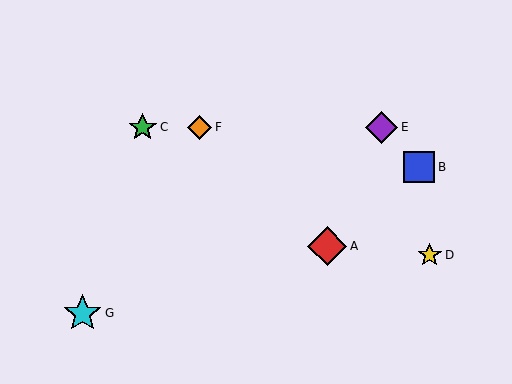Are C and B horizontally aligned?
No, C is at y≈127 and B is at y≈167.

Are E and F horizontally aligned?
Yes, both are at y≈127.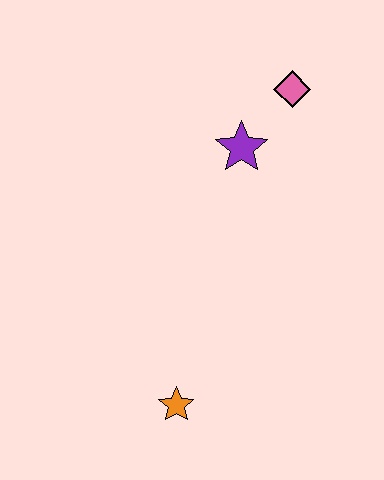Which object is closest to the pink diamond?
The purple star is closest to the pink diamond.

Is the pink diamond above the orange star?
Yes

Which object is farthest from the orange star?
The pink diamond is farthest from the orange star.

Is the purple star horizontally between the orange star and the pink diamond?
Yes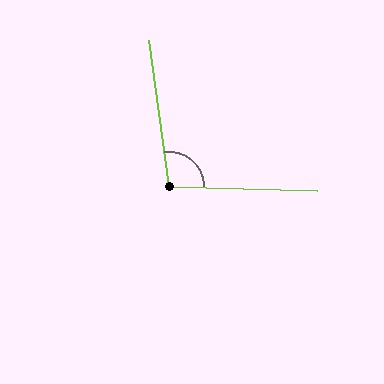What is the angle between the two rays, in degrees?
Approximately 99 degrees.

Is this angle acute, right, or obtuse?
It is obtuse.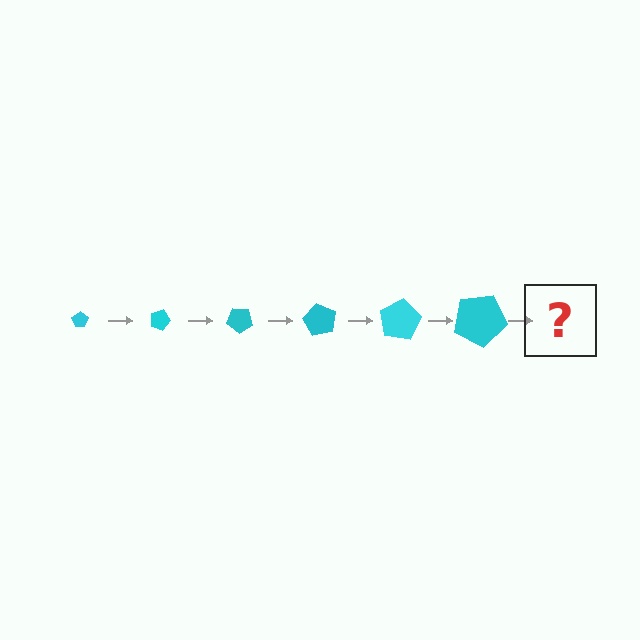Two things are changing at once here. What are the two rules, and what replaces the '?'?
The two rules are that the pentagon grows larger each step and it rotates 20 degrees each step. The '?' should be a pentagon, larger than the previous one and rotated 120 degrees from the start.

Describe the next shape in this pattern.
It should be a pentagon, larger than the previous one and rotated 120 degrees from the start.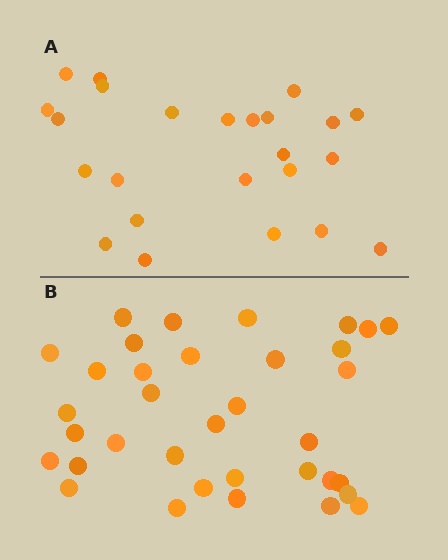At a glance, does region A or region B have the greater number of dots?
Region B (the bottom region) has more dots.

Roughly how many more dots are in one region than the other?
Region B has roughly 12 or so more dots than region A.